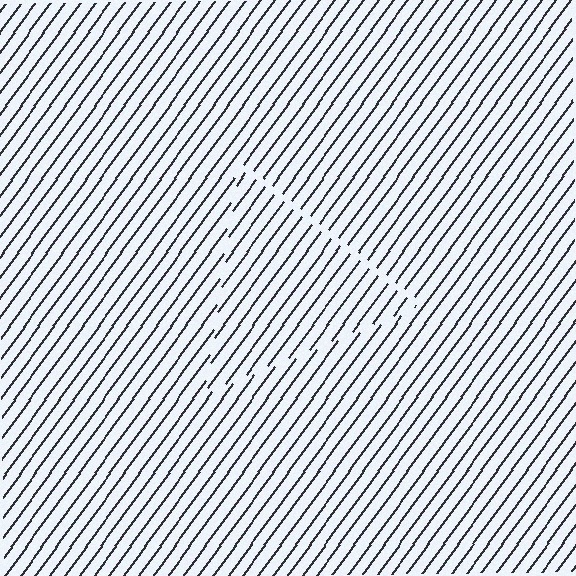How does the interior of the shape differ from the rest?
The interior of the shape contains the same grating, shifted by half a period — the contour is defined by the phase discontinuity where line-ends from the inner and outer gratings abut.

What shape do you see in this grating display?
An illusory triangle. The interior of the shape contains the same grating, shifted by half a period — the contour is defined by the phase discontinuity where line-ends from the inner and outer gratings abut.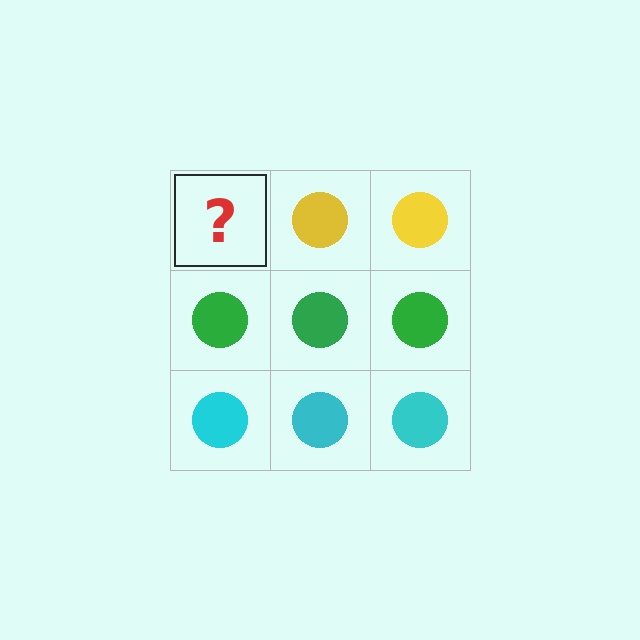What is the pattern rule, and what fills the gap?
The rule is that each row has a consistent color. The gap should be filled with a yellow circle.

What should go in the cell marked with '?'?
The missing cell should contain a yellow circle.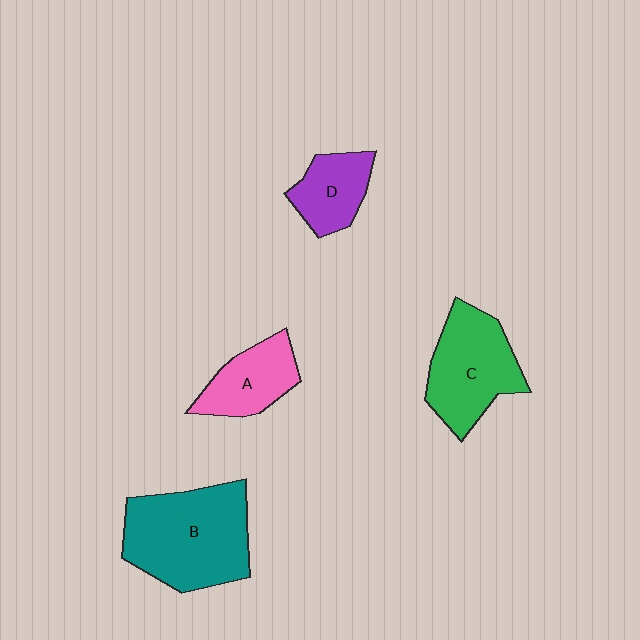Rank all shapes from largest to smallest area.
From largest to smallest: B (teal), C (green), A (pink), D (purple).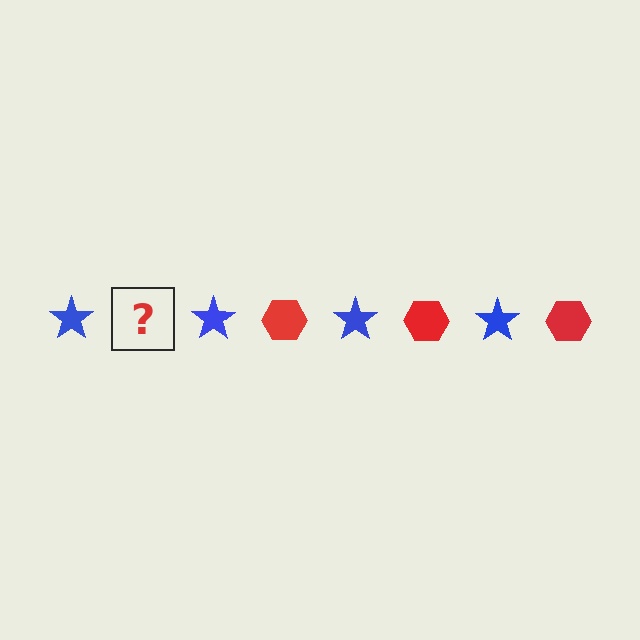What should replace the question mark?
The question mark should be replaced with a red hexagon.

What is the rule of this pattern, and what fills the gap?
The rule is that the pattern alternates between blue star and red hexagon. The gap should be filled with a red hexagon.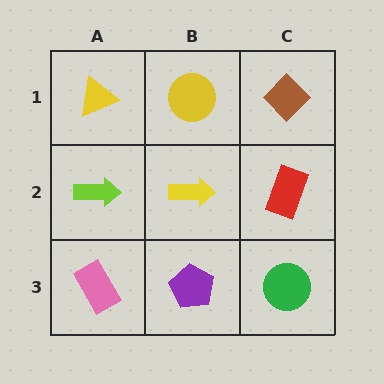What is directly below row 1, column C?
A red rectangle.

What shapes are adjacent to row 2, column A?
A yellow triangle (row 1, column A), a pink rectangle (row 3, column A), a yellow arrow (row 2, column B).